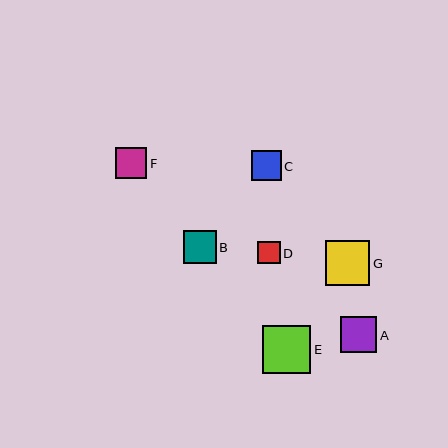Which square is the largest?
Square E is the largest with a size of approximately 48 pixels.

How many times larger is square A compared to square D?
Square A is approximately 1.6 times the size of square D.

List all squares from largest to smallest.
From largest to smallest: E, G, A, B, F, C, D.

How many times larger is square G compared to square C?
Square G is approximately 1.5 times the size of square C.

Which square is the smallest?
Square D is the smallest with a size of approximately 22 pixels.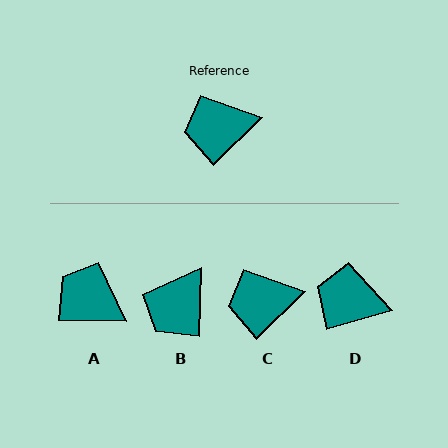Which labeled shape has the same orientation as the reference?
C.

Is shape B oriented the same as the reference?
No, it is off by about 43 degrees.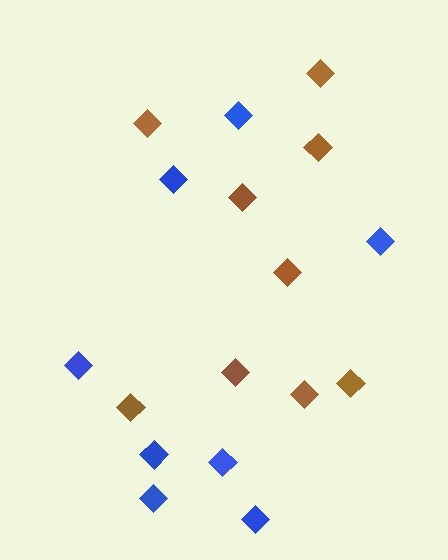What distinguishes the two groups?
There are 2 groups: one group of blue diamonds (8) and one group of brown diamonds (9).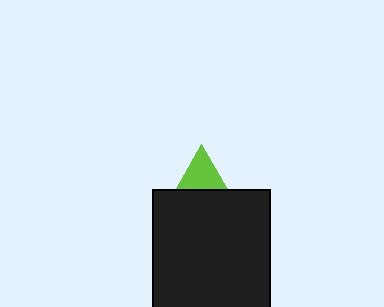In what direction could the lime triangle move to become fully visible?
The lime triangle could move up. That would shift it out from behind the black square entirely.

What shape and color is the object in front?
The object in front is a black square.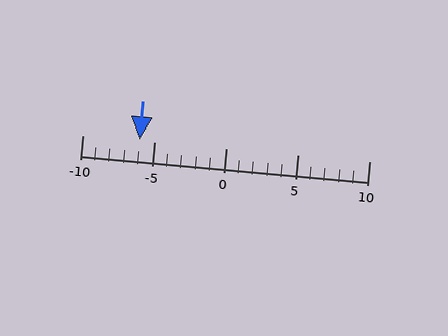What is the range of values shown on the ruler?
The ruler shows values from -10 to 10.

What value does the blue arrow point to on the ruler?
The blue arrow points to approximately -6.